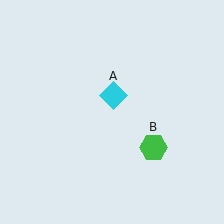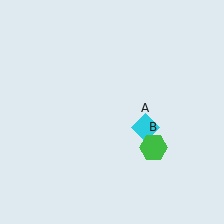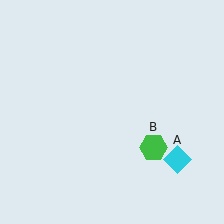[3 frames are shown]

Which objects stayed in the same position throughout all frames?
Green hexagon (object B) remained stationary.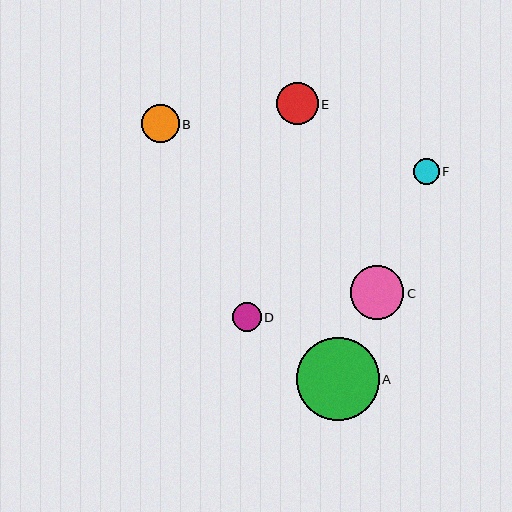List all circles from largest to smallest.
From largest to smallest: A, C, E, B, D, F.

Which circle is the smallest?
Circle F is the smallest with a size of approximately 26 pixels.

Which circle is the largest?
Circle A is the largest with a size of approximately 83 pixels.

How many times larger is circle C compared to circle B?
Circle C is approximately 1.4 times the size of circle B.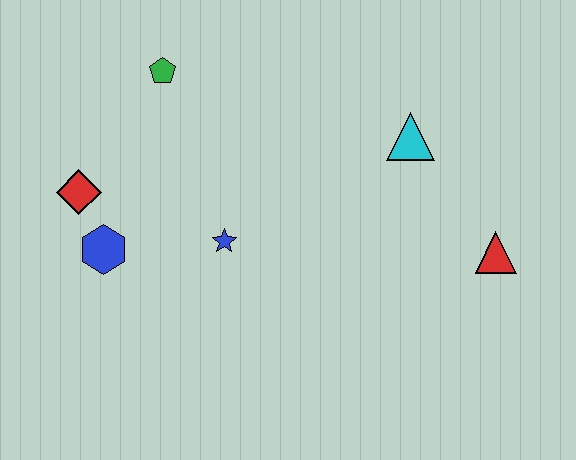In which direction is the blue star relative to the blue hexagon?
The blue star is to the right of the blue hexagon.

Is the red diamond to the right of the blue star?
No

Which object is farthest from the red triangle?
The red diamond is farthest from the red triangle.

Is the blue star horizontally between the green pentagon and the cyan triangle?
Yes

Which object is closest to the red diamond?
The blue hexagon is closest to the red diamond.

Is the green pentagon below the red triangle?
No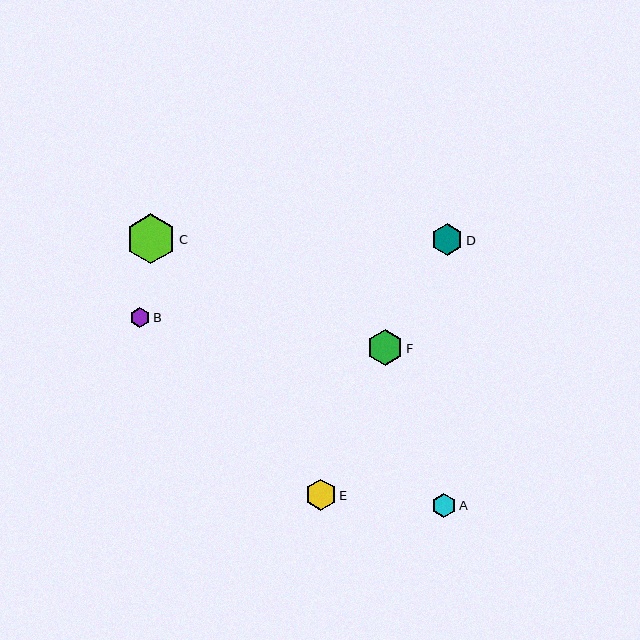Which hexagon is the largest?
Hexagon C is the largest with a size of approximately 50 pixels.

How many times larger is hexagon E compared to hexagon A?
Hexagon E is approximately 1.3 times the size of hexagon A.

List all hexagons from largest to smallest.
From largest to smallest: C, F, D, E, A, B.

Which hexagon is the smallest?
Hexagon B is the smallest with a size of approximately 19 pixels.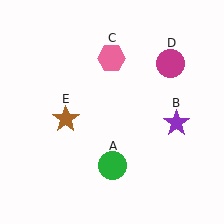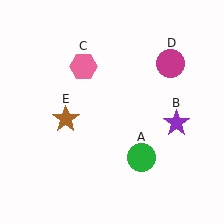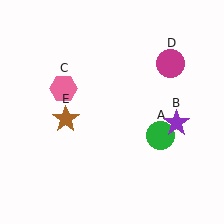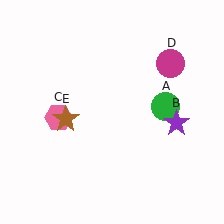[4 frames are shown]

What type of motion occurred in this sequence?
The green circle (object A), pink hexagon (object C) rotated counterclockwise around the center of the scene.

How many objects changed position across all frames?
2 objects changed position: green circle (object A), pink hexagon (object C).